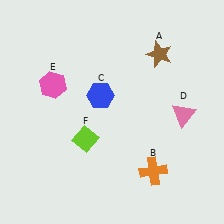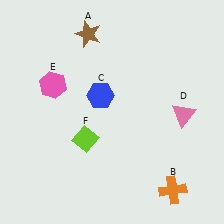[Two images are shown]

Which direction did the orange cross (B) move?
The orange cross (B) moved right.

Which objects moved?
The objects that moved are: the brown star (A), the orange cross (B).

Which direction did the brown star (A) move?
The brown star (A) moved left.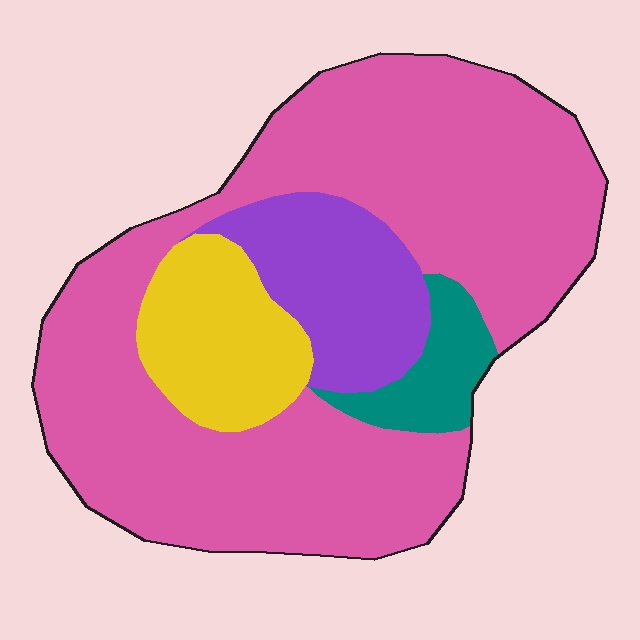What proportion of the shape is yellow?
Yellow covers 13% of the shape.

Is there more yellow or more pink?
Pink.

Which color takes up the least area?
Teal, at roughly 5%.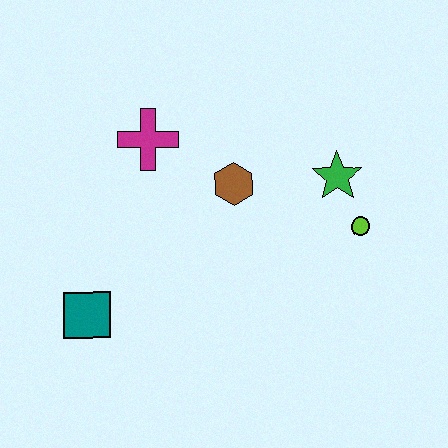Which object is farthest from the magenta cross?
The lime circle is farthest from the magenta cross.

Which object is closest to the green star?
The lime circle is closest to the green star.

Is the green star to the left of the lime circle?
Yes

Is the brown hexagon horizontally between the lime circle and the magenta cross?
Yes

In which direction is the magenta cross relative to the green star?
The magenta cross is to the left of the green star.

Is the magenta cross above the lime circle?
Yes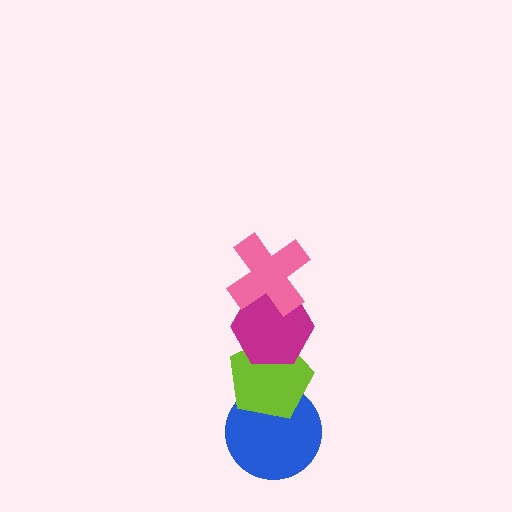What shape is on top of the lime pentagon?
The magenta hexagon is on top of the lime pentagon.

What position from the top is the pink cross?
The pink cross is 1st from the top.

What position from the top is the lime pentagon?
The lime pentagon is 3rd from the top.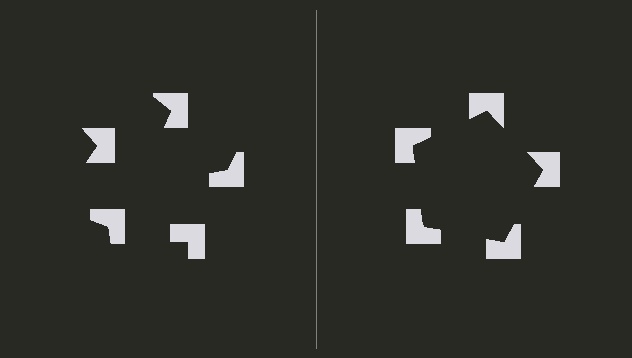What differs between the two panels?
The notched squares are positioned identically on both sides; only the wedge orientations differ. On the right they align to a pentagon; on the left they are misaligned.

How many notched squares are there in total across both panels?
10 — 5 on each side.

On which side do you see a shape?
An illusory pentagon appears on the right side. On the left side the wedge cuts are rotated, so no coherent shape forms.